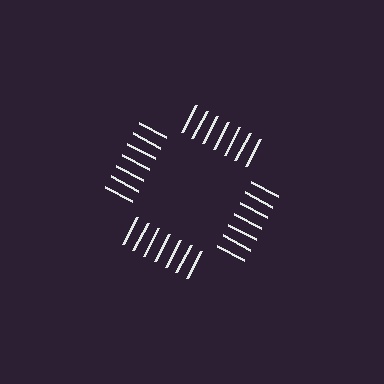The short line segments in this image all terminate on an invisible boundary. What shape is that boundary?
An illusory square — the line segments terminate on its edges but no continuous stroke is drawn.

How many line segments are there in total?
28 — 7 along each of the 4 edges.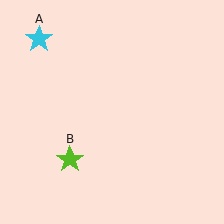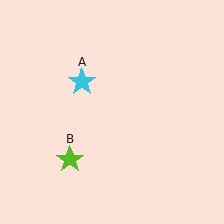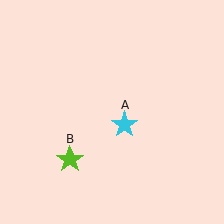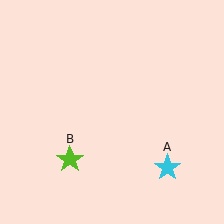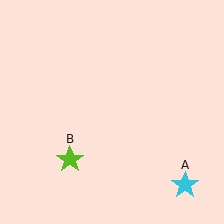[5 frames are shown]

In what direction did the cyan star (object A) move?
The cyan star (object A) moved down and to the right.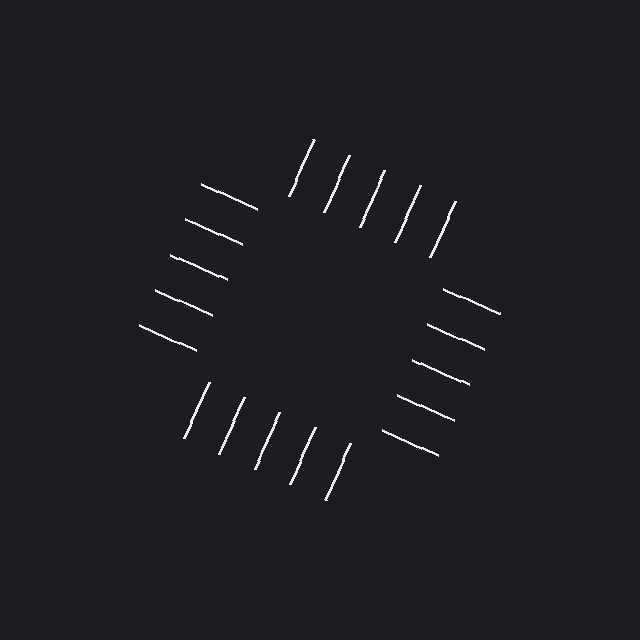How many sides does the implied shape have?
4 sides — the line-ends trace a square.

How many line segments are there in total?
20 — 5 along each of the 4 edges.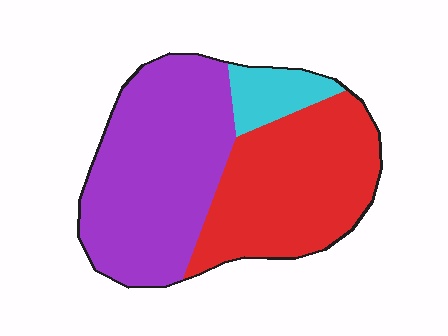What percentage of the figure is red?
Red takes up about two fifths (2/5) of the figure.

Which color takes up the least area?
Cyan, at roughly 10%.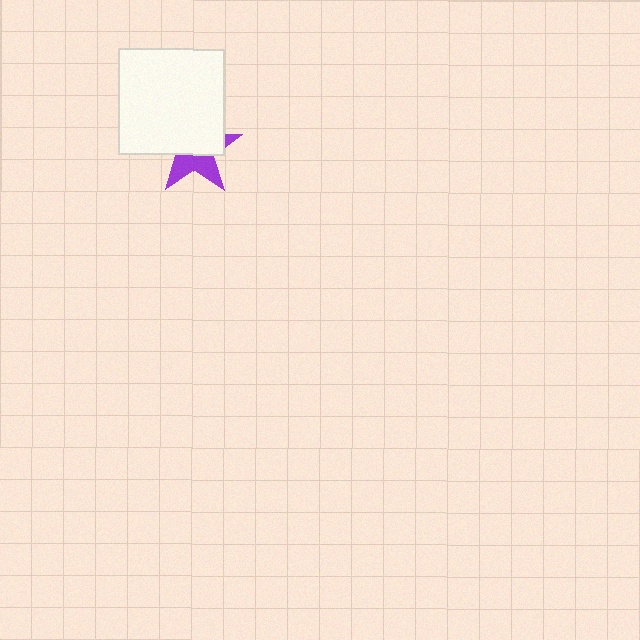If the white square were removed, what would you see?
You would see the complete purple star.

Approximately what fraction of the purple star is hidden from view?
Roughly 58% of the purple star is hidden behind the white square.